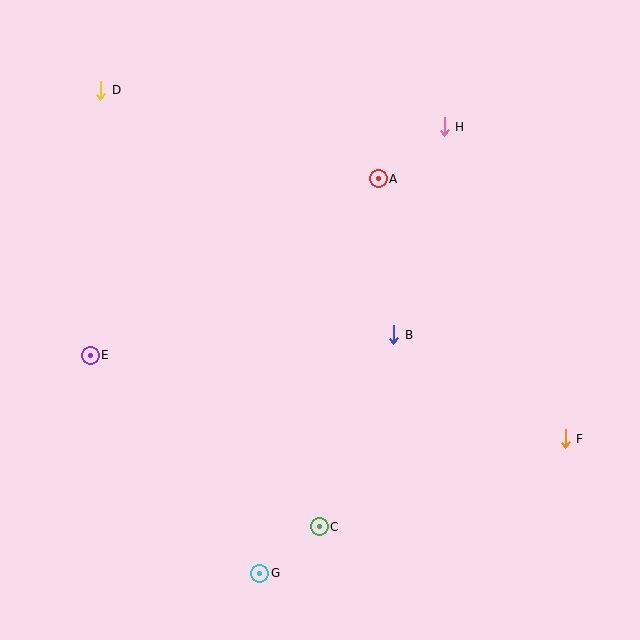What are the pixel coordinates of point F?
Point F is at (565, 439).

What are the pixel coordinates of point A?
Point A is at (378, 179).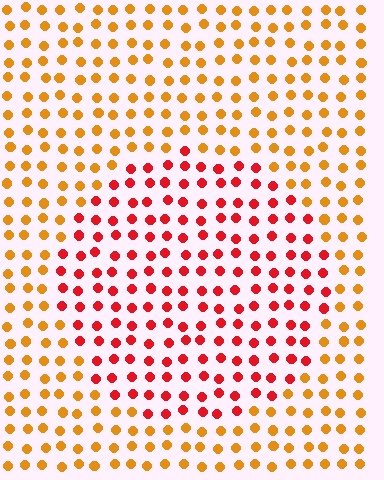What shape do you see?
I see a circle.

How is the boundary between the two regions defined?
The boundary is defined purely by a slight shift in hue (about 40 degrees). Spacing, size, and orientation are identical on both sides.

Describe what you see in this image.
The image is filled with small orange elements in a uniform arrangement. A circle-shaped region is visible where the elements are tinted to a slightly different hue, forming a subtle color boundary.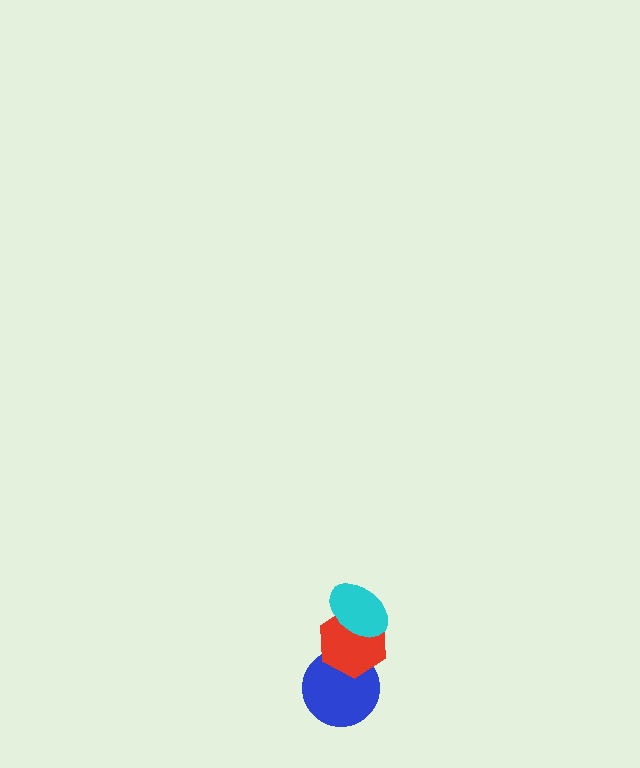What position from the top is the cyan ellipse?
The cyan ellipse is 1st from the top.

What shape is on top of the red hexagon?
The cyan ellipse is on top of the red hexagon.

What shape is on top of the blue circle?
The red hexagon is on top of the blue circle.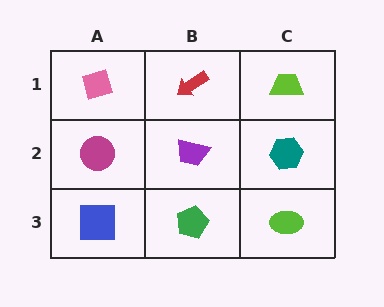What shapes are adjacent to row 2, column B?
A red arrow (row 1, column B), a green pentagon (row 3, column B), a magenta circle (row 2, column A), a teal hexagon (row 2, column C).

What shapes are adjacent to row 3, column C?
A teal hexagon (row 2, column C), a green pentagon (row 3, column B).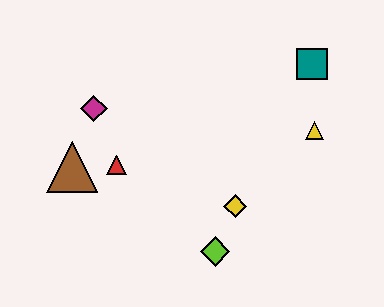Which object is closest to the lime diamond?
The yellow diamond is closest to the lime diamond.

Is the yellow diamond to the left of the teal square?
Yes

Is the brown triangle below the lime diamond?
No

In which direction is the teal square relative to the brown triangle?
The teal square is to the right of the brown triangle.